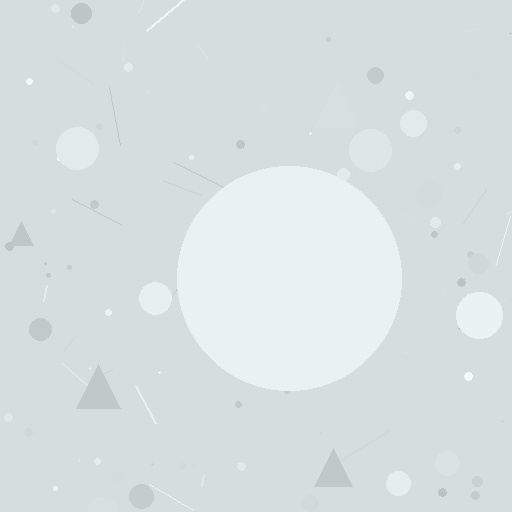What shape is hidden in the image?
A circle is hidden in the image.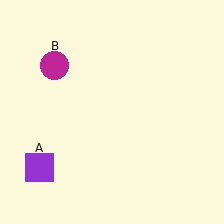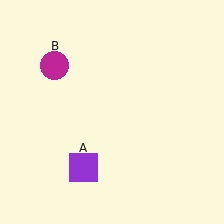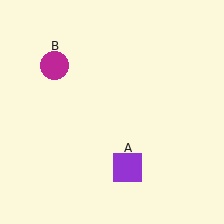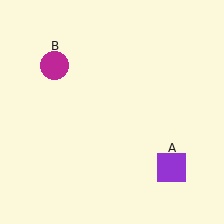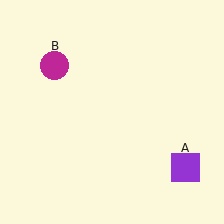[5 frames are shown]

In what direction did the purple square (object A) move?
The purple square (object A) moved right.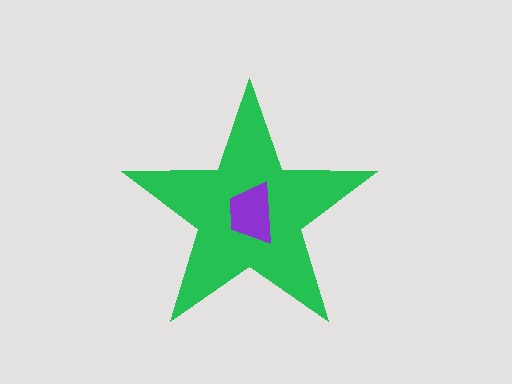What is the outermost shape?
The green star.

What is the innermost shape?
The purple trapezoid.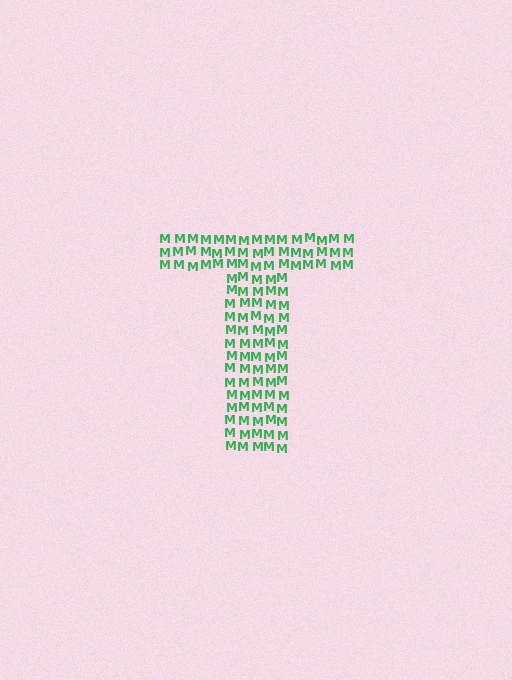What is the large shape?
The large shape is the letter T.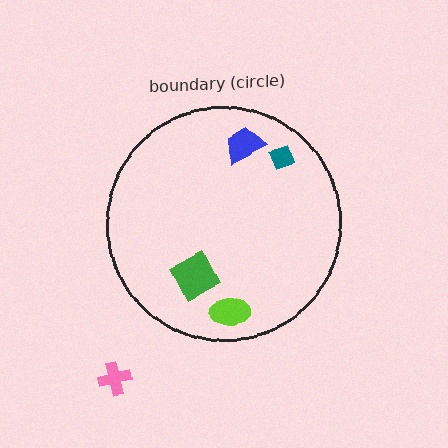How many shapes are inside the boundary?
4 inside, 1 outside.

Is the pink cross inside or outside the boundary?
Outside.